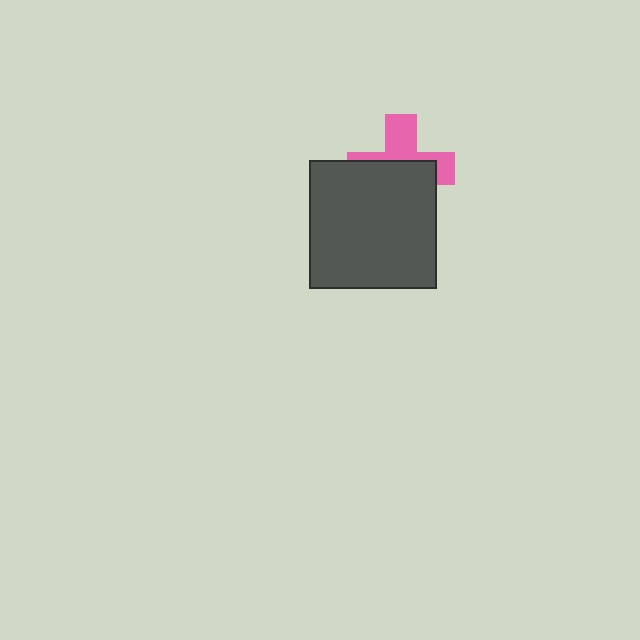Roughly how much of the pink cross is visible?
A small part of it is visible (roughly 42%).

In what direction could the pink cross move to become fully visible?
The pink cross could move up. That would shift it out from behind the dark gray square entirely.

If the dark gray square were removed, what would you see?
You would see the complete pink cross.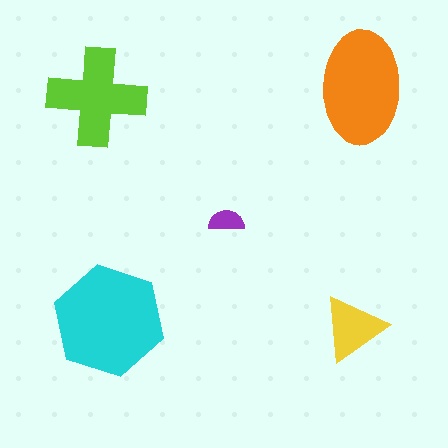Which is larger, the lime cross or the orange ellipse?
The orange ellipse.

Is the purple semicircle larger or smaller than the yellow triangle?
Smaller.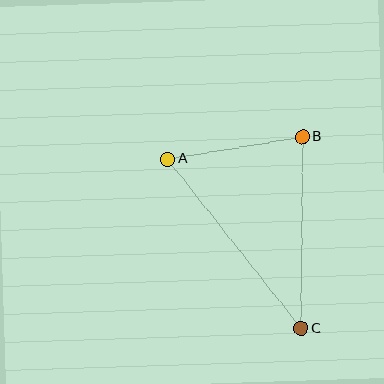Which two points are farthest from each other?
Points A and C are farthest from each other.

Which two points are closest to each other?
Points A and B are closest to each other.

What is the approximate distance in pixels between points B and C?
The distance between B and C is approximately 192 pixels.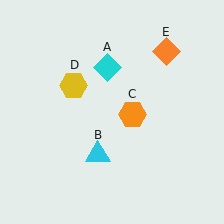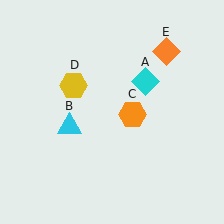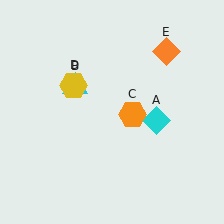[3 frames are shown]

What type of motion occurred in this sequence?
The cyan diamond (object A), cyan triangle (object B) rotated clockwise around the center of the scene.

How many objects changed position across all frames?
2 objects changed position: cyan diamond (object A), cyan triangle (object B).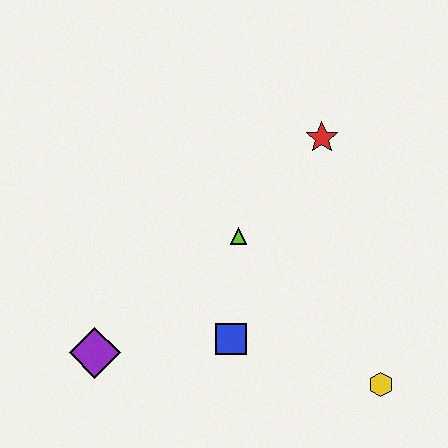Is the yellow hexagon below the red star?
Yes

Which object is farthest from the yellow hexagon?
The purple diamond is farthest from the yellow hexagon.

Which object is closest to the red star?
The lime triangle is closest to the red star.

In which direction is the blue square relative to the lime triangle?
The blue square is below the lime triangle.